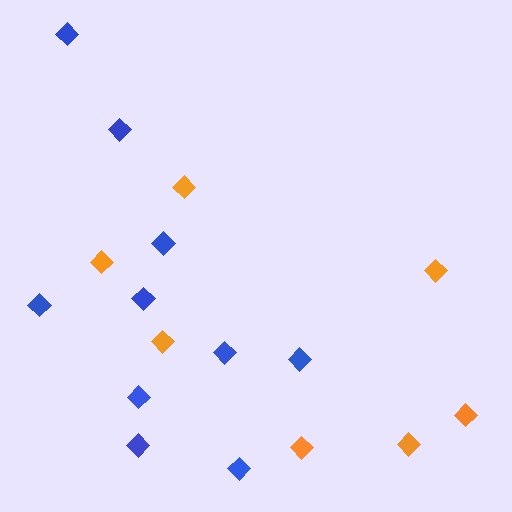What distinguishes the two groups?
There are 2 groups: one group of blue diamonds (10) and one group of orange diamonds (7).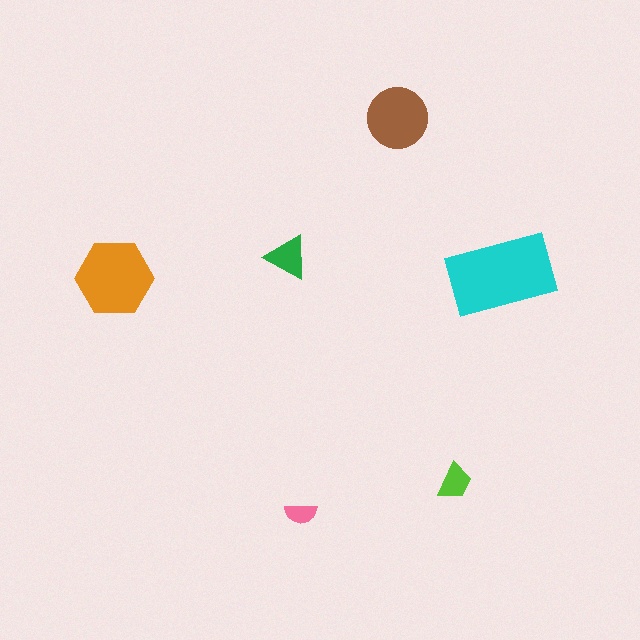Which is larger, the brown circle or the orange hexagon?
The orange hexagon.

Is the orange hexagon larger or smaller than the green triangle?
Larger.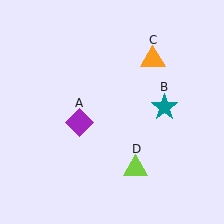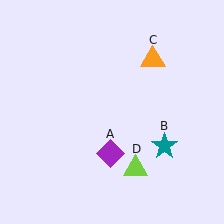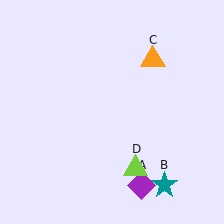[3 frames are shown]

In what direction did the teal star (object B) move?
The teal star (object B) moved down.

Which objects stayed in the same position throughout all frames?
Orange triangle (object C) and lime triangle (object D) remained stationary.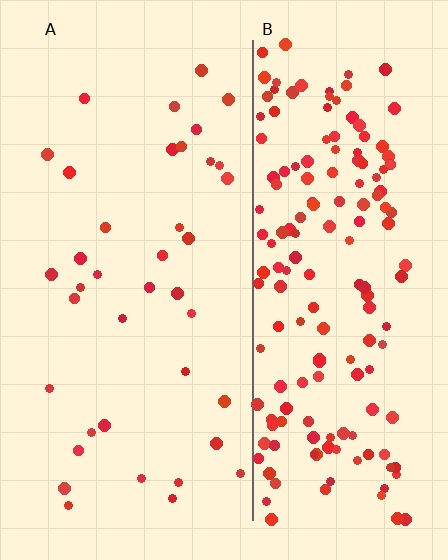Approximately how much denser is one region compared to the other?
Approximately 4.5× — region B over region A.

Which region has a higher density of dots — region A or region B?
B (the right).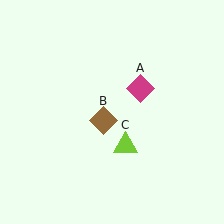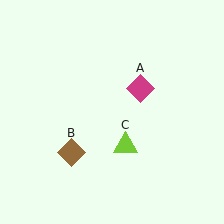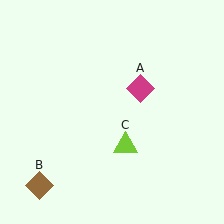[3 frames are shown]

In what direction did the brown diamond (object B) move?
The brown diamond (object B) moved down and to the left.